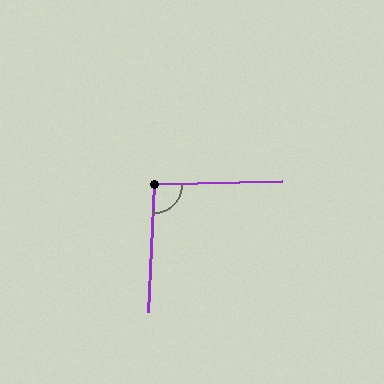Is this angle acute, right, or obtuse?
It is approximately a right angle.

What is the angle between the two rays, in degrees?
Approximately 94 degrees.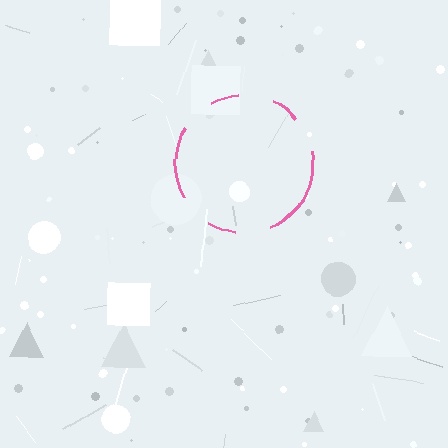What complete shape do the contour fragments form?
The contour fragments form a circle.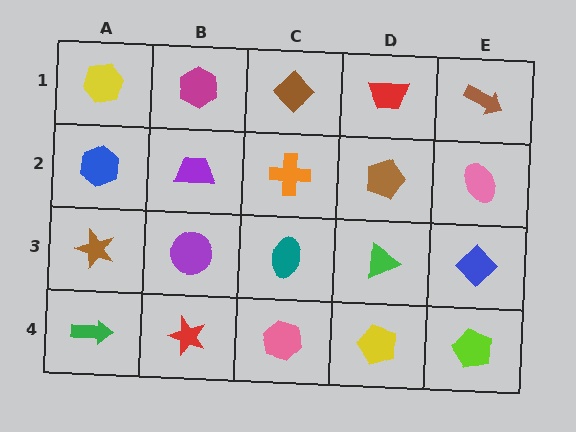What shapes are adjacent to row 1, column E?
A pink ellipse (row 2, column E), a red trapezoid (row 1, column D).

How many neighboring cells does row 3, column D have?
4.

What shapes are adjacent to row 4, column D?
A green triangle (row 3, column D), a pink hexagon (row 4, column C), a lime pentagon (row 4, column E).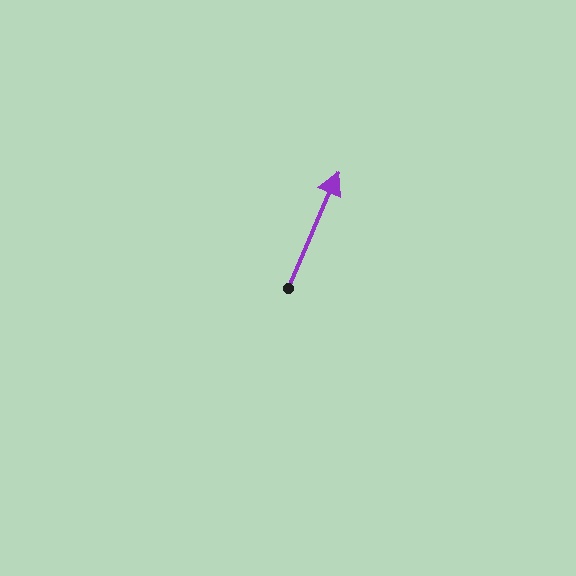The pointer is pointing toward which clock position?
Roughly 1 o'clock.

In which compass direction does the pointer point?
Northeast.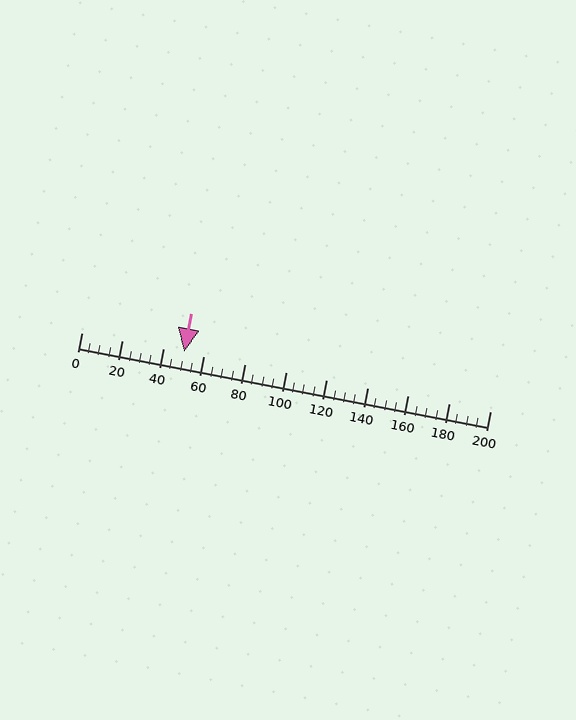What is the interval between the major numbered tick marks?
The major tick marks are spaced 20 units apart.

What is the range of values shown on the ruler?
The ruler shows values from 0 to 200.